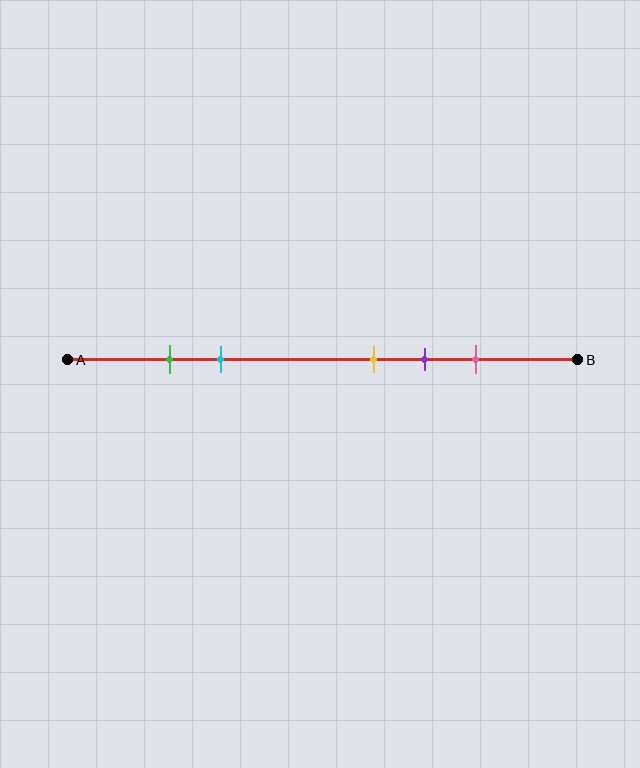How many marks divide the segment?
There are 5 marks dividing the segment.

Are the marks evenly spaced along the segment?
No, the marks are not evenly spaced.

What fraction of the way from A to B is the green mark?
The green mark is approximately 20% (0.2) of the way from A to B.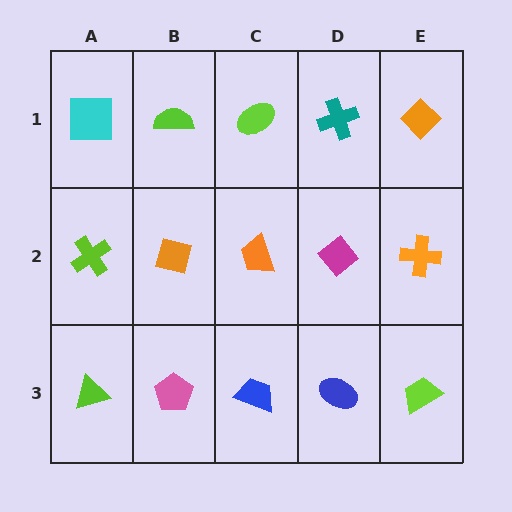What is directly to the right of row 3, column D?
A lime trapezoid.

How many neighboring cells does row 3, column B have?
3.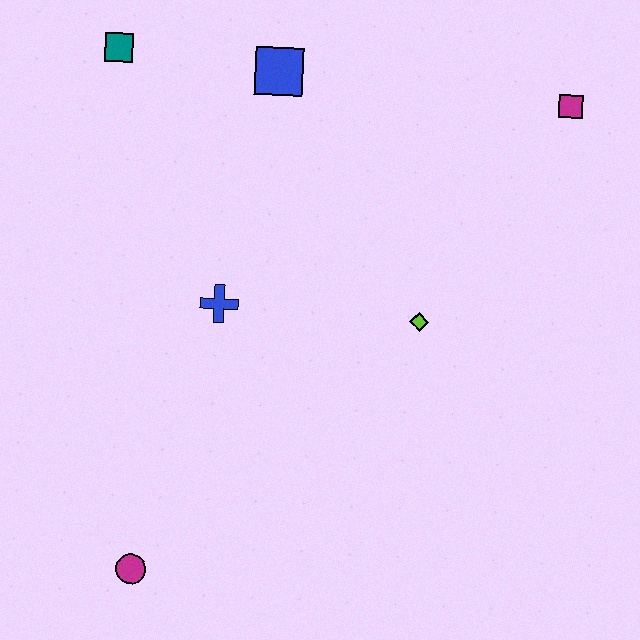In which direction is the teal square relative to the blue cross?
The teal square is above the blue cross.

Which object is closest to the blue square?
The teal square is closest to the blue square.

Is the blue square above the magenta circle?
Yes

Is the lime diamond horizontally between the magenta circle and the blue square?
No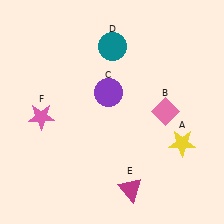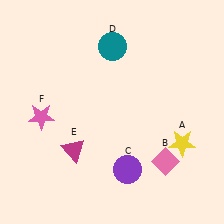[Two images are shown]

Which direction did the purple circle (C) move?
The purple circle (C) moved down.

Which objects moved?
The objects that moved are: the pink diamond (B), the purple circle (C), the magenta triangle (E).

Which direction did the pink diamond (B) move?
The pink diamond (B) moved down.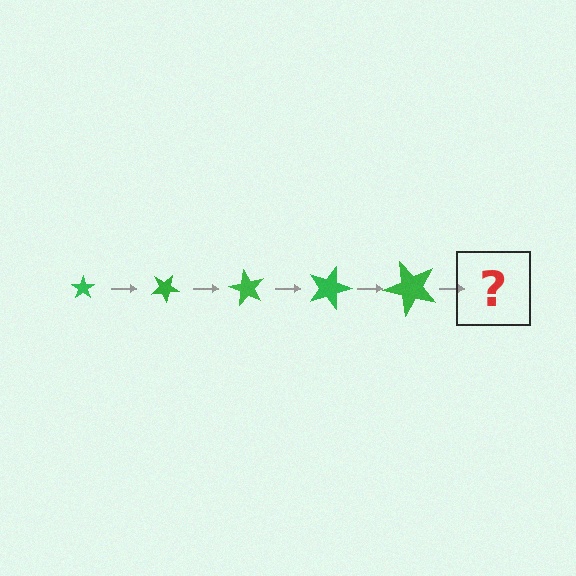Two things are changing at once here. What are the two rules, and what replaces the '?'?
The two rules are that the star grows larger each step and it rotates 30 degrees each step. The '?' should be a star, larger than the previous one and rotated 150 degrees from the start.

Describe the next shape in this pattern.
It should be a star, larger than the previous one and rotated 150 degrees from the start.